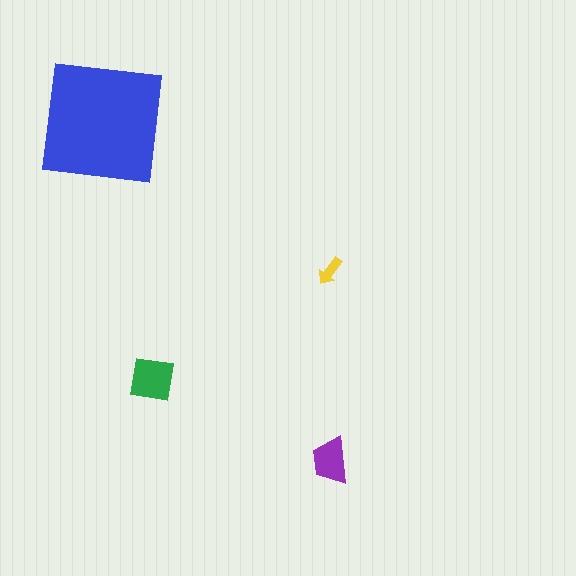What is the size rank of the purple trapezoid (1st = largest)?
3rd.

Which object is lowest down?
The purple trapezoid is bottommost.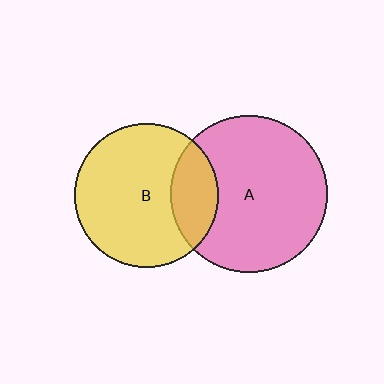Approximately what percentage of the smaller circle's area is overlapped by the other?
Approximately 20%.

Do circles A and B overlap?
Yes.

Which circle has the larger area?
Circle A (pink).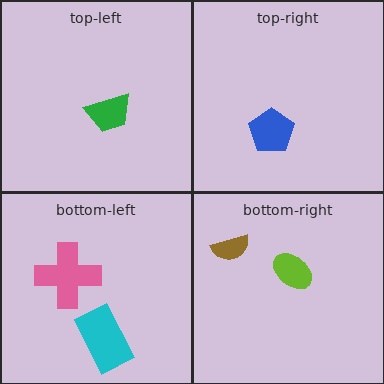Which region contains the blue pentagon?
The top-right region.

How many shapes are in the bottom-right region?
2.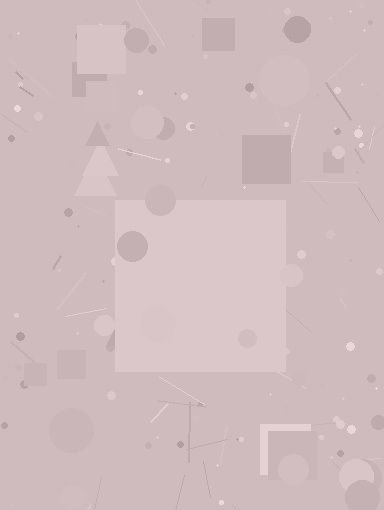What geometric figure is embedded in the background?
A square is embedded in the background.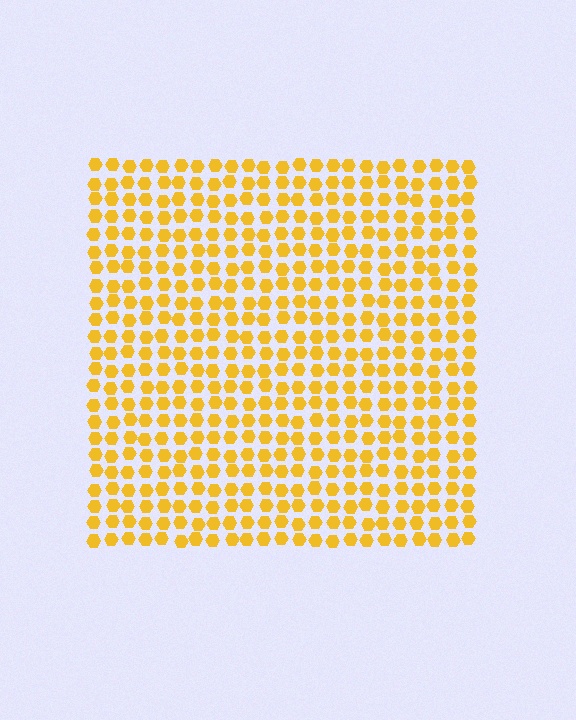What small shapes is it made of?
It is made of small hexagons.